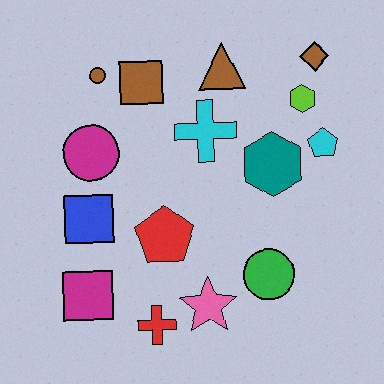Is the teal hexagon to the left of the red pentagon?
No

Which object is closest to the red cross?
The pink star is closest to the red cross.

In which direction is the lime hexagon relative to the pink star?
The lime hexagon is above the pink star.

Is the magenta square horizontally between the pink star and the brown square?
No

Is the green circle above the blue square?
No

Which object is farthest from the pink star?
The brown diamond is farthest from the pink star.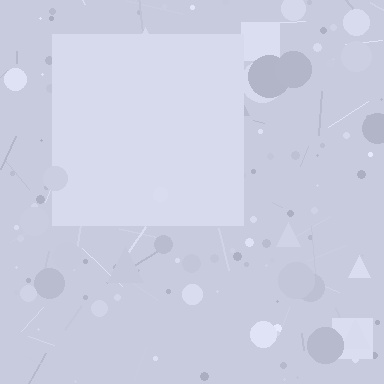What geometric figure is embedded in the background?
A square is embedded in the background.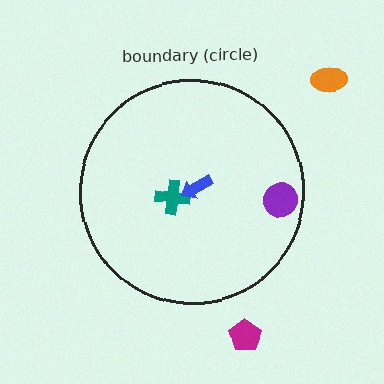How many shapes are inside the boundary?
3 inside, 2 outside.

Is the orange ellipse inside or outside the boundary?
Outside.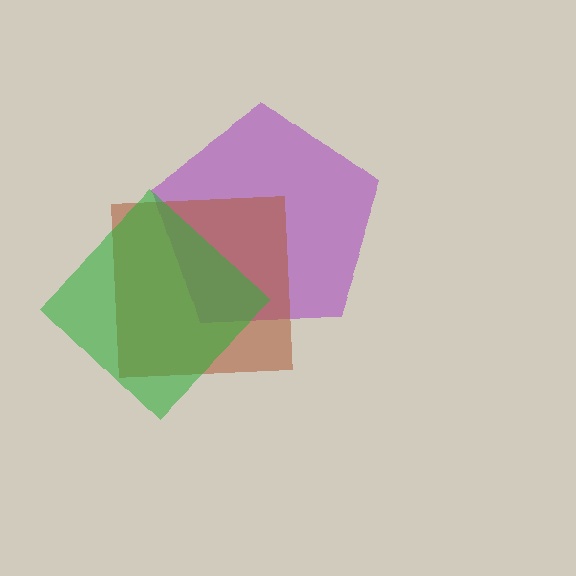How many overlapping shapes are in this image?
There are 3 overlapping shapes in the image.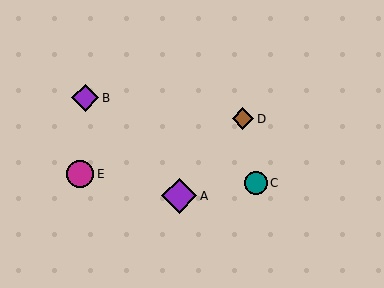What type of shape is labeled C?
Shape C is a teal circle.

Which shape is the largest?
The purple diamond (labeled A) is the largest.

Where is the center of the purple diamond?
The center of the purple diamond is at (85, 98).